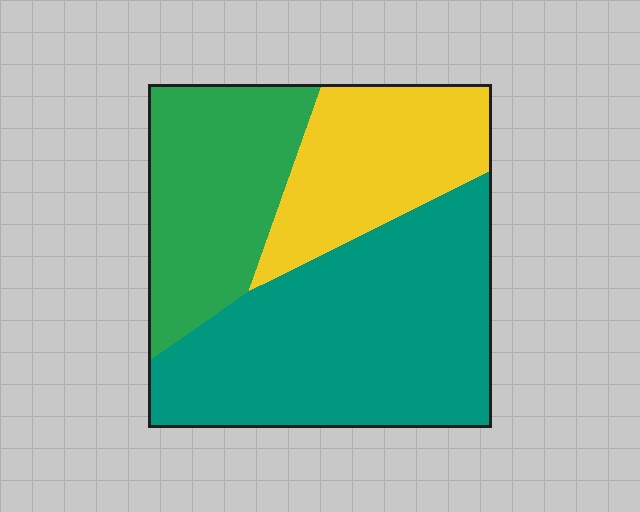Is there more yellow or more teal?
Teal.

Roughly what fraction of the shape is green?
Green takes up between a quarter and a half of the shape.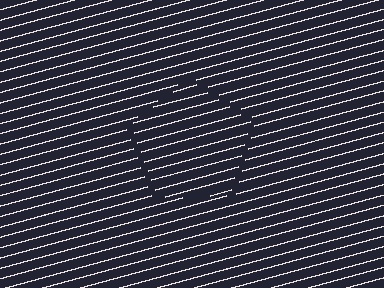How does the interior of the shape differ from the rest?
The interior of the shape contains the same grating, shifted by half a period — the contour is defined by the phase discontinuity where line-ends from the inner and outer gratings abut.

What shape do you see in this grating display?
An illusory pentagon. The interior of the shape contains the same grating, shifted by half a period — the contour is defined by the phase discontinuity where line-ends from the inner and outer gratings abut.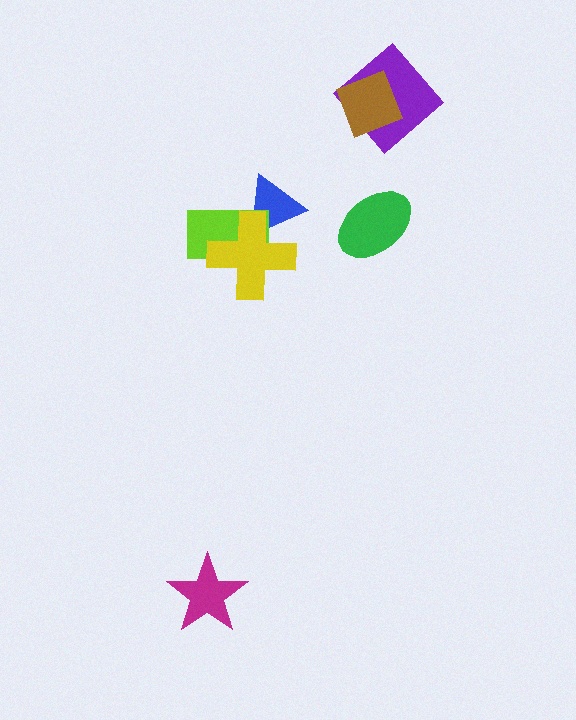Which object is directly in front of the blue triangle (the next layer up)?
The lime rectangle is directly in front of the blue triangle.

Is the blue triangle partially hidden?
Yes, it is partially covered by another shape.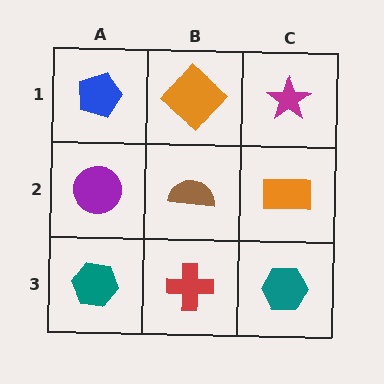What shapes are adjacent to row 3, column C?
An orange rectangle (row 2, column C), a red cross (row 3, column B).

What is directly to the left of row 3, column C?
A red cross.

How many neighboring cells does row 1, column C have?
2.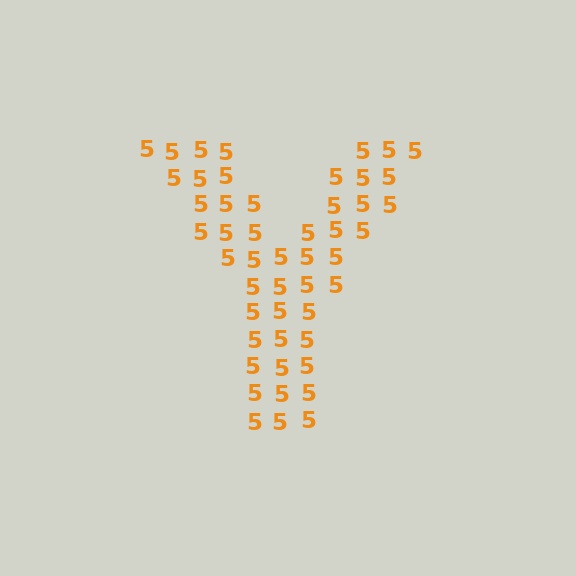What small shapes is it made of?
It is made of small digit 5's.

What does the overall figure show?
The overall figure shows the letter Y.